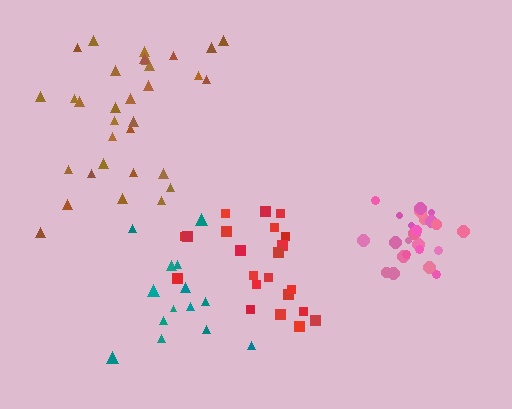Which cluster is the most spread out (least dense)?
Teal.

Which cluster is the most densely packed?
Pink.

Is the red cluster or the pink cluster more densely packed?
Pink.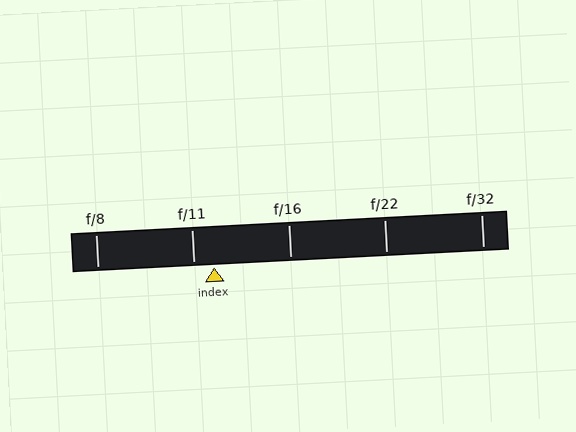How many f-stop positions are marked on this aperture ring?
There are 5 f-stop positions marked.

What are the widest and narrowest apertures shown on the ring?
The widest aperture shown is f/8 and the narrowest is f/32.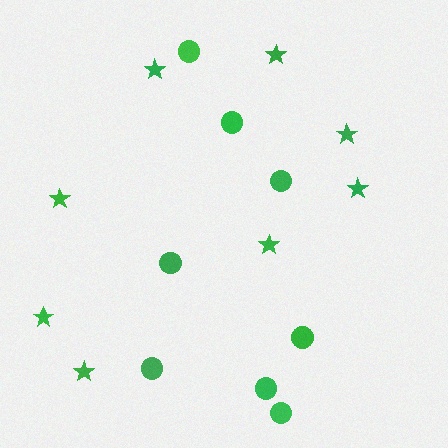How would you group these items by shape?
There are 2 groups: one group of stars (8) and one group of circles (8).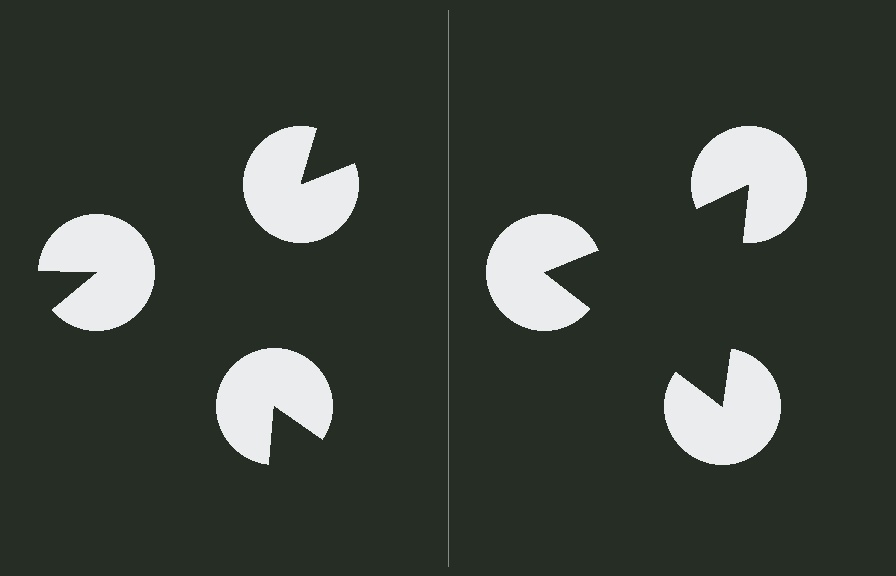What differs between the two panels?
The pac-man discs are positioned identically on both sides; only the wedge orientations differ. On the right they align to a triangle; on the left they are misaligned.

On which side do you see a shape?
An illusory triangle appears on the right side. On the left side the wedge cuts are rotated, so no coherent shape forms.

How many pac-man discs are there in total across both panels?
6 — 3 on each side.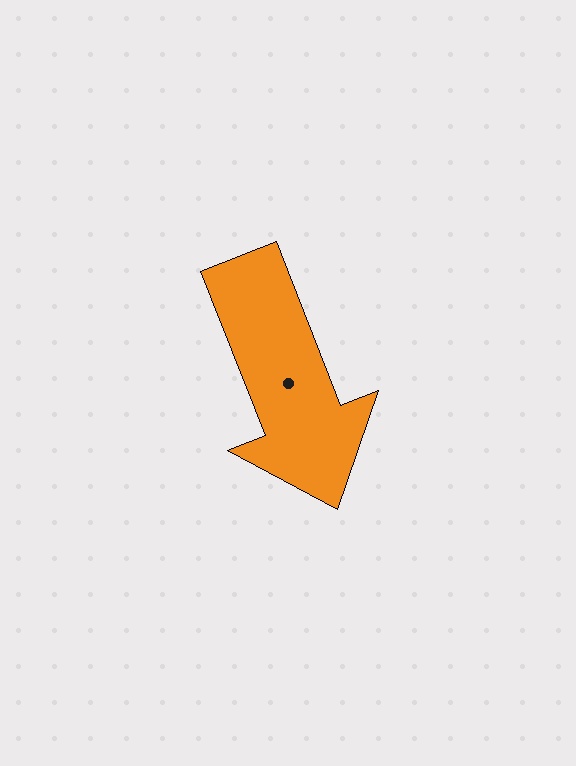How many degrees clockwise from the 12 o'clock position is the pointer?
Approximately 158 degrees.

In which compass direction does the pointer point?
South.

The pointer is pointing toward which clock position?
Roughly 5 o'clock.